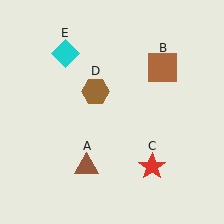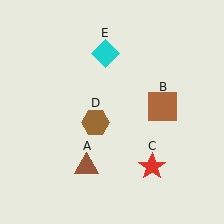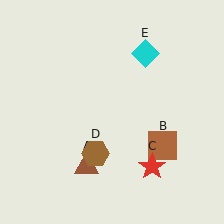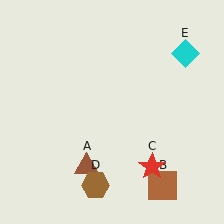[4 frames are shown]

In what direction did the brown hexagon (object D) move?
The brown hexagon (object D) moved down.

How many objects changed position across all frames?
3 objects changed position: brown square (object B), brown hexagon (object D), cyan diamond (object E).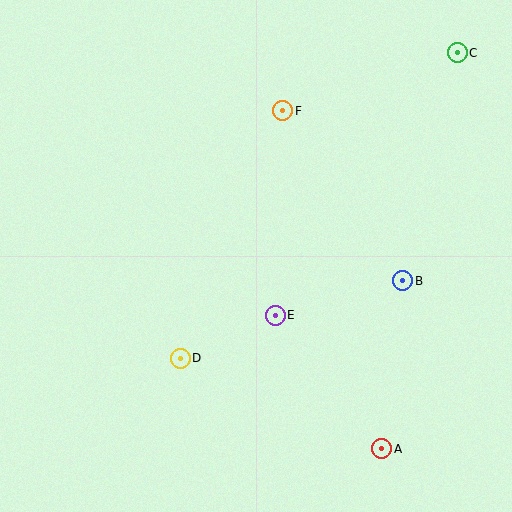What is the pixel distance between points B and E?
The distance between B and E is 132 pixels.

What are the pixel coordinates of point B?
Point B is at (403, 281).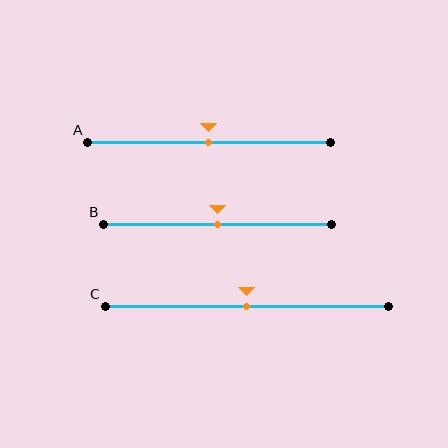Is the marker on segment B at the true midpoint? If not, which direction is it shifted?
Yes, the marker on segment B is at the true midpoint.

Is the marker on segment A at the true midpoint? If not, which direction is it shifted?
Yes, the marker on segment A is at the true midpoint.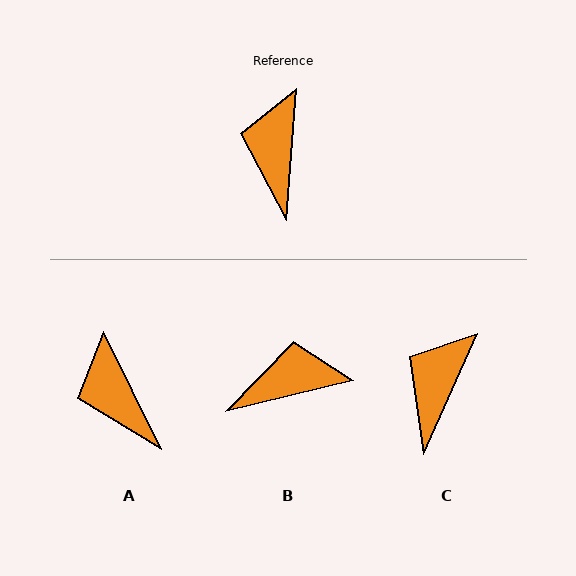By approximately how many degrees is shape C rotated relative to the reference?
Approximately 20 degrees clockwise.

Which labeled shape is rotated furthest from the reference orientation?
B, about 72 degrees away.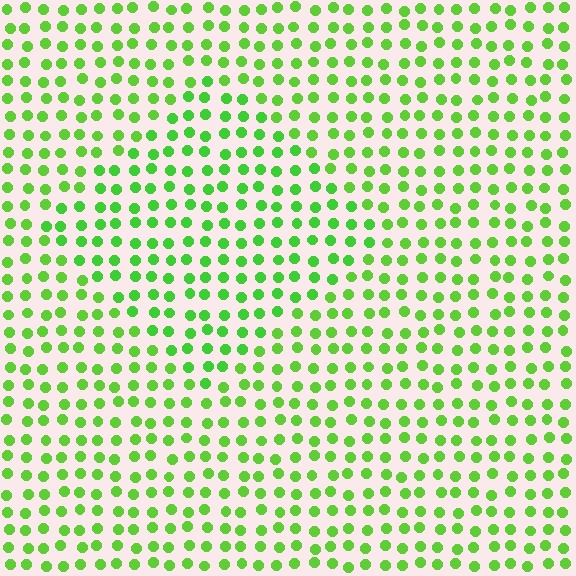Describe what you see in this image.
The image is filled with small lime elements in a uniform arrangement. A diamond-shaped region is visible where the elements are tinted to a slightly different hue, forming a subtle color boundary.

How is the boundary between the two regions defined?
The boundary is defined purely by a slight shift in hue (about 13 degrees). Spacing, size, and orientation are identical on both sides.